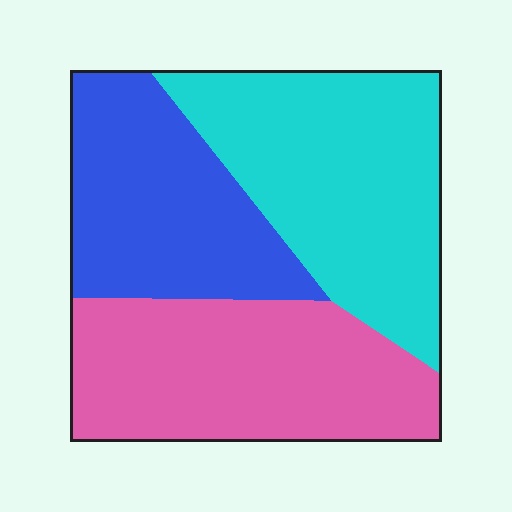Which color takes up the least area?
Blue, at roughly 30%.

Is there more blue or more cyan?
Cyan.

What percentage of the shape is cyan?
Cyan covers roughly 35% of the shape.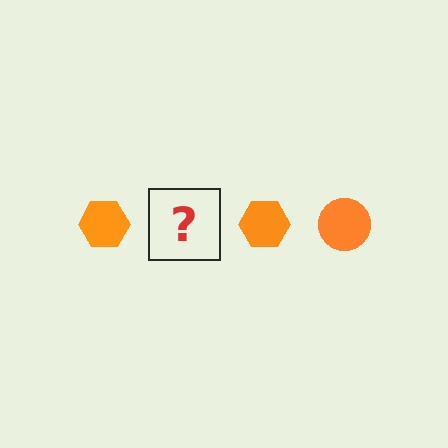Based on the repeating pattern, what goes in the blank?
The blank should be an orange circle.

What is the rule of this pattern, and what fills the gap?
The rule is that the pattern cycles through hexagon, circle shapes in orange. The gap should be filled with an orange circle.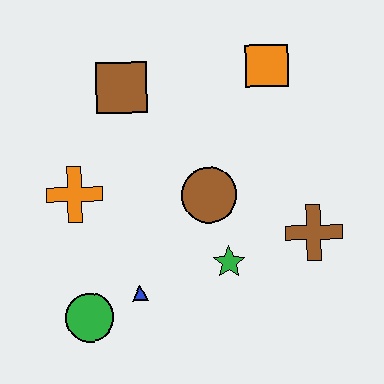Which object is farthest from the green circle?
The orange square is farthest from the green circle.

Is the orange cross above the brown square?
No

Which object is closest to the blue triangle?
The green circle is closest to the blue triangle.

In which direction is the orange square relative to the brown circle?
The orange square is above the brown circle.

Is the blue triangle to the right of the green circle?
Yes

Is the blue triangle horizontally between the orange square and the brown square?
Yes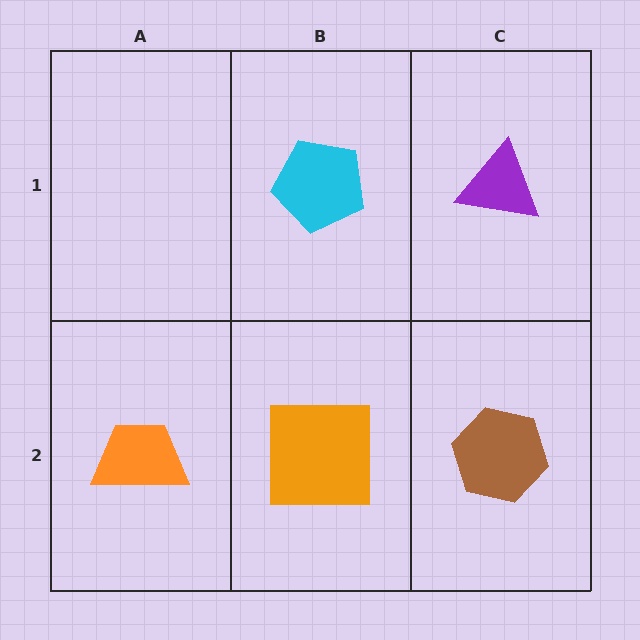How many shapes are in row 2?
3 shapes.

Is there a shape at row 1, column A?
No, that cell is empty.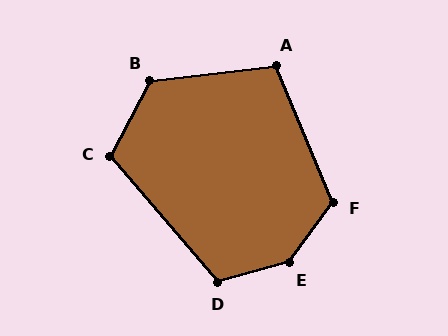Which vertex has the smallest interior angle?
A, at approximately 106 degrees.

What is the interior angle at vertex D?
Approximately 115 degrees (obtuse).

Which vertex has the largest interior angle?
E, at approximately 142 degrees.